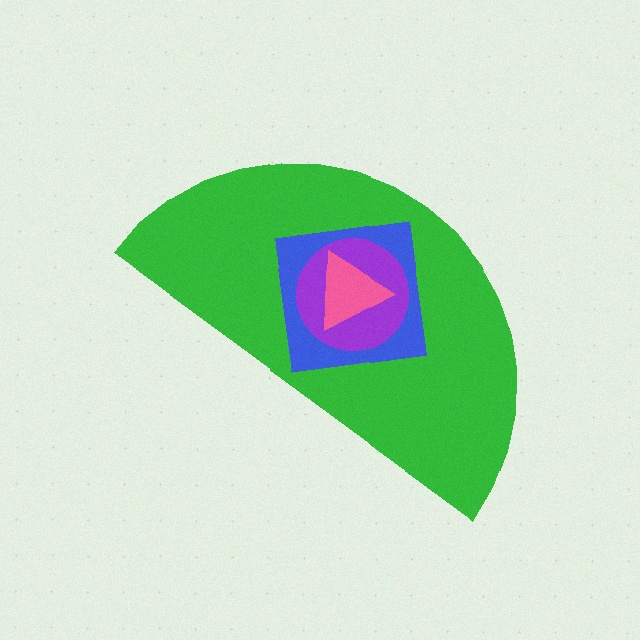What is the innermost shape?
The pink triangle.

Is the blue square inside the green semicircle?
Yes.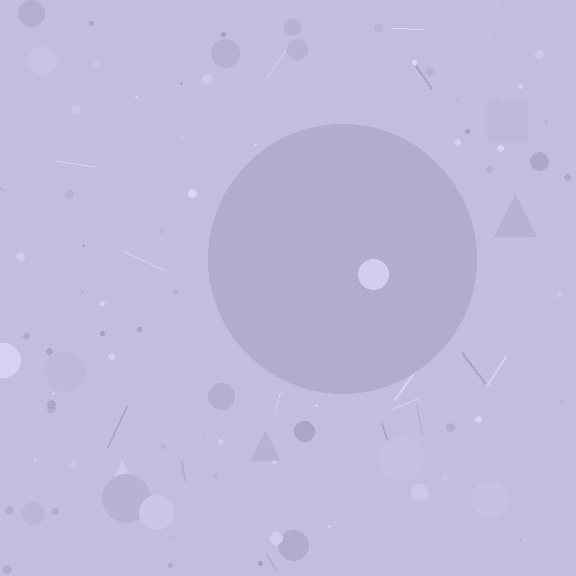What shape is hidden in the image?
A circle is hidden in the image.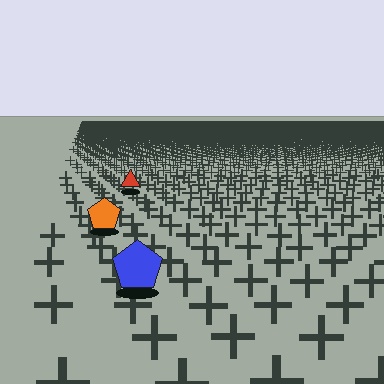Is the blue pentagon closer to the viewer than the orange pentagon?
Yes. The blue pentagon is closer — you can tell from the texture gradient: the ground texture is coarser near it.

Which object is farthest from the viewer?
The red triangle is farthest from the viewer. It appears smaller and the ground texture around it is denser.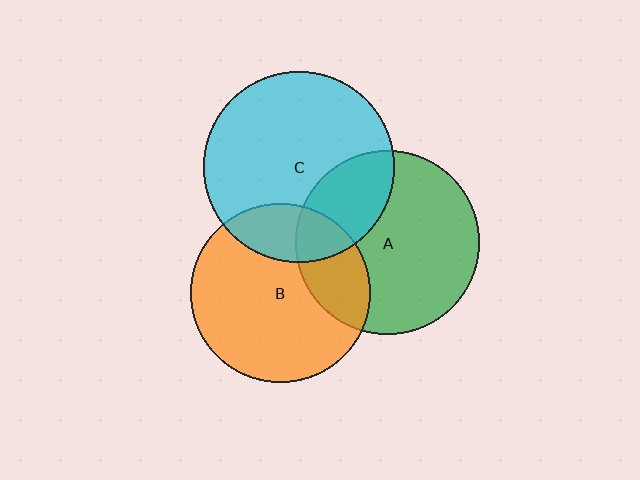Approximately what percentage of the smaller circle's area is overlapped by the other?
Approximately 20%.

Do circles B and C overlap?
Yes.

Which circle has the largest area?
Circle C (cyan).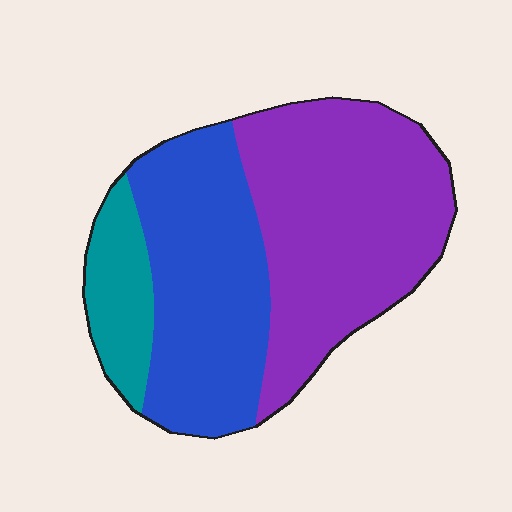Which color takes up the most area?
Purple, at roughly 50%.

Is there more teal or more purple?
Purple.